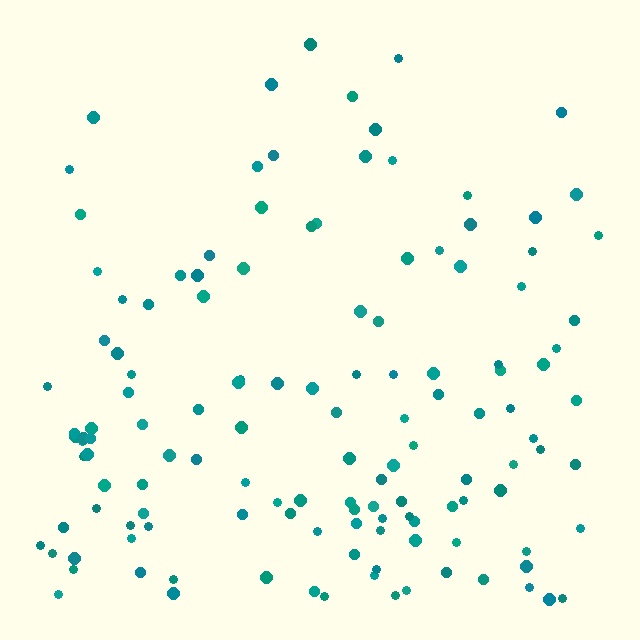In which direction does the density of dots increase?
From top to bottom, with the bottom side densest.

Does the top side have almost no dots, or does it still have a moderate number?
Still a moderate number, just noticeably fewer than the bottom.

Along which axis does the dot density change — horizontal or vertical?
Vertical.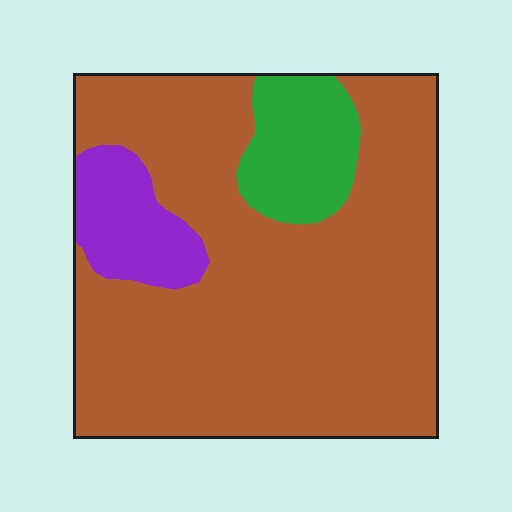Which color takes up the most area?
Brown, at roughly 80%.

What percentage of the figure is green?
Green covers about 10% of the figure.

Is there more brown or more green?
Brown.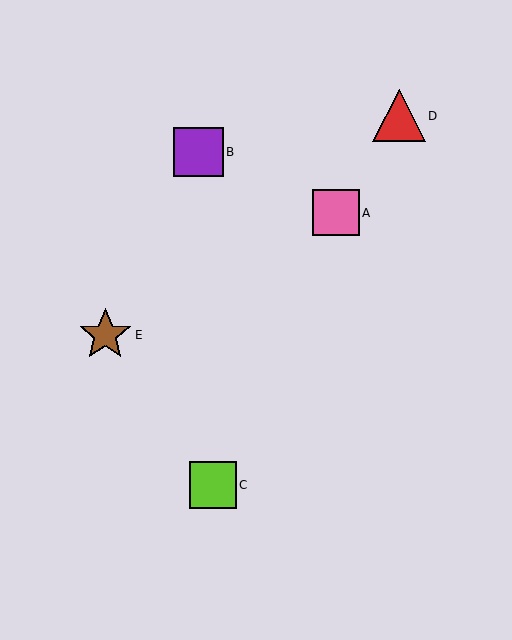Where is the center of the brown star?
The center of the brown star is at (105, 335).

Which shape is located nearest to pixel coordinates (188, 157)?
The purple square (labeled B) at (199, 152) is nearest to that location.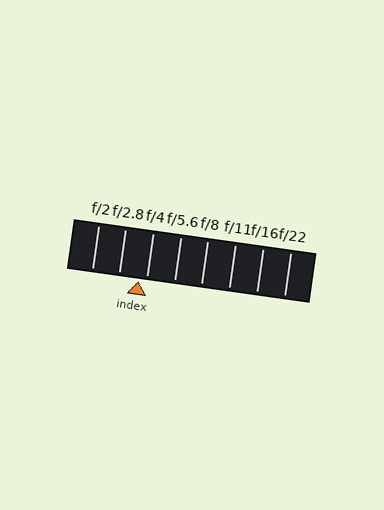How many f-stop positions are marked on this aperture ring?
There are 8 f-stop positions marked.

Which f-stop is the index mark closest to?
The index mark is closest to f/4.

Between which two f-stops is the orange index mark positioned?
The index mark is between f/2.8 and f/4.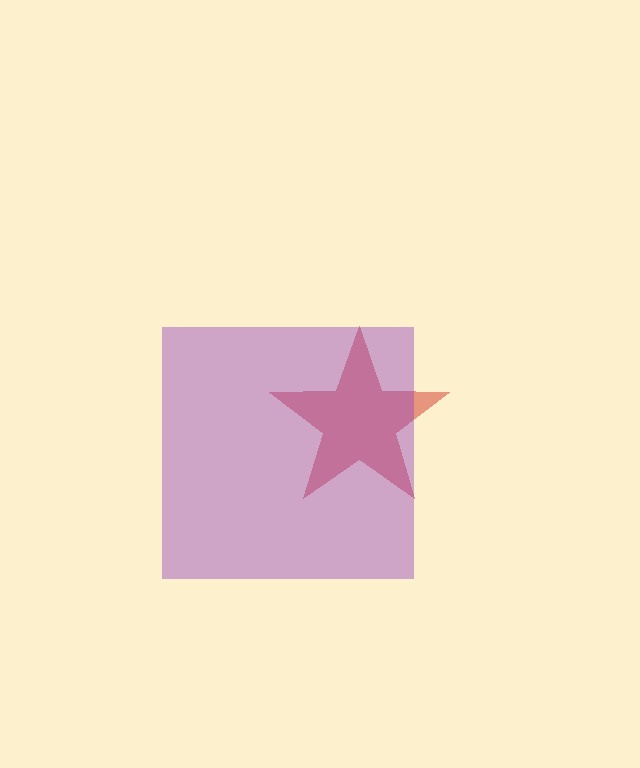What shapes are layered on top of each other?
The layered shapes are: a red star, a purple square.